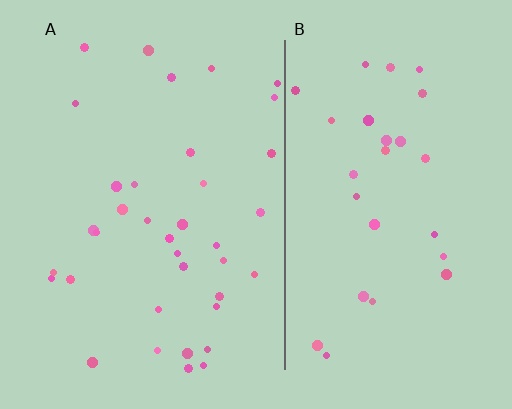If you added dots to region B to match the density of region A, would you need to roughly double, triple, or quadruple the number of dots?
Approximately double.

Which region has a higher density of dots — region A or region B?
A (the left).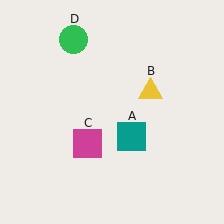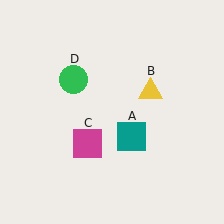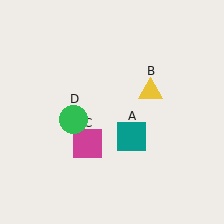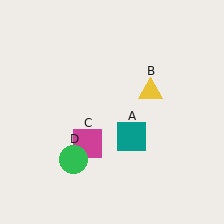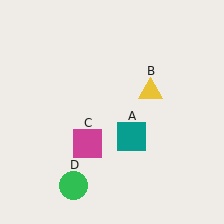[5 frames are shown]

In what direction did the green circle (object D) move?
The green circle (object D) moved down.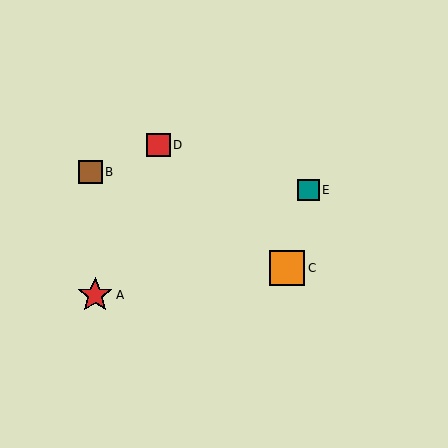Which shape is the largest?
The orange square (labeled C) is the largest.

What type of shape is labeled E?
Shape E is a teal square.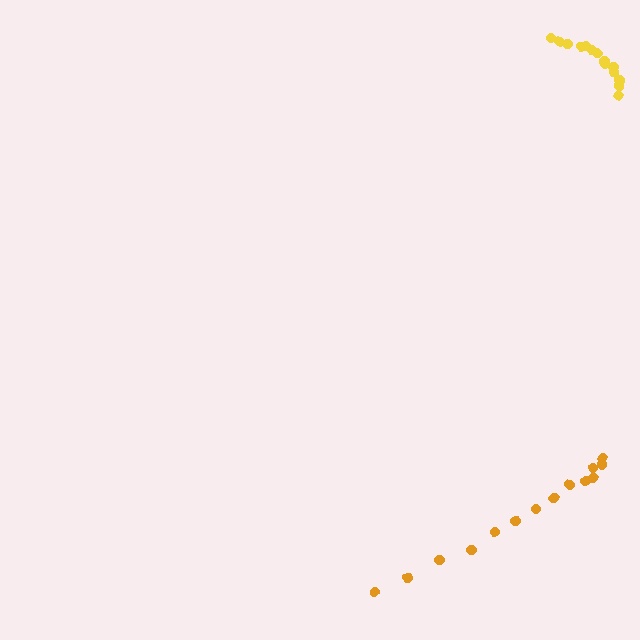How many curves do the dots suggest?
There are 2 distinct paths.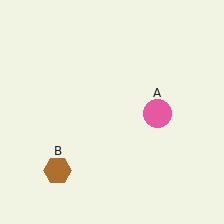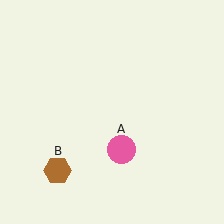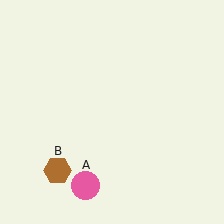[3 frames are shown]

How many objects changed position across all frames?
1 object changed position: pink circle (object A).